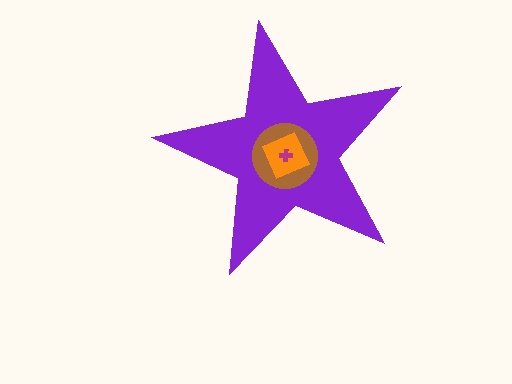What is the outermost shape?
The purple star.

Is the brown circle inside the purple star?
Yes.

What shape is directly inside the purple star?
The brown circle.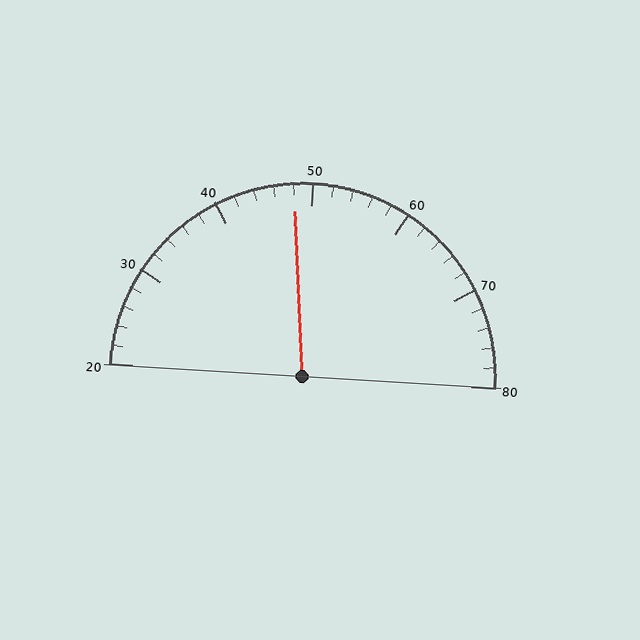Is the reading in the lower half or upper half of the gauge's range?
The reading is in the lower half of the range (20 to 80).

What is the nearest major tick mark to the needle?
The nearest major tick mark is 50.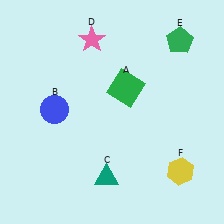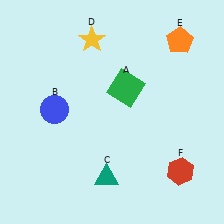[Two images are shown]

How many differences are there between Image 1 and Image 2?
There are 3 differences between the two images.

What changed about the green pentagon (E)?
In Image 1, E is green. In Image 2, it changed to orange.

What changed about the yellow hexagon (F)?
In Image 1, F is yellow. In Image 2, it changed to red.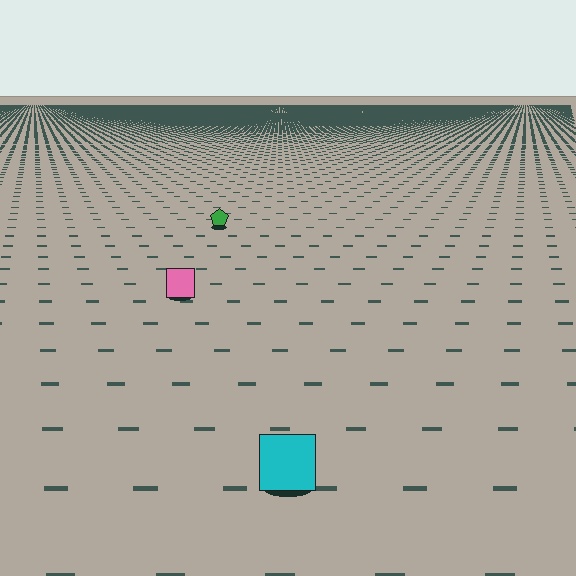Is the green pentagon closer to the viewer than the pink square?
No. The pink square is closer — you can tell from the texture gradient: the ground texture is coarser near it.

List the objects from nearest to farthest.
From nearest to farthest: the cyan square, the pink square, the green pentagon.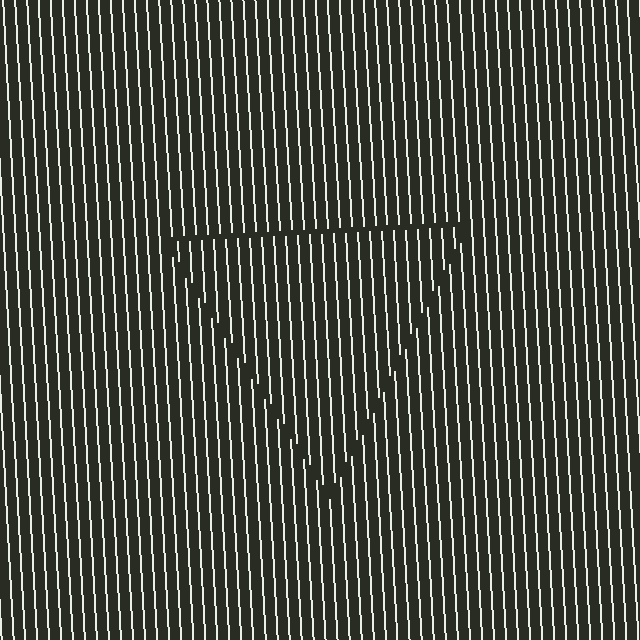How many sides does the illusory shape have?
3 sides — the line-ends trace a triangle.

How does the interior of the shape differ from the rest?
The interior of the shape contains the same grating, shifted by half a period — the contour is defined by the phase discontinuity where line-ends from the inner and outer gratings abut.